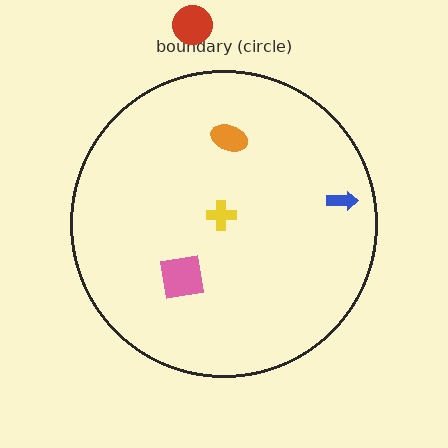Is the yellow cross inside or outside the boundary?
Inside.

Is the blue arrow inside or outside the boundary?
Inside.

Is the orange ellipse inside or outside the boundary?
Inside.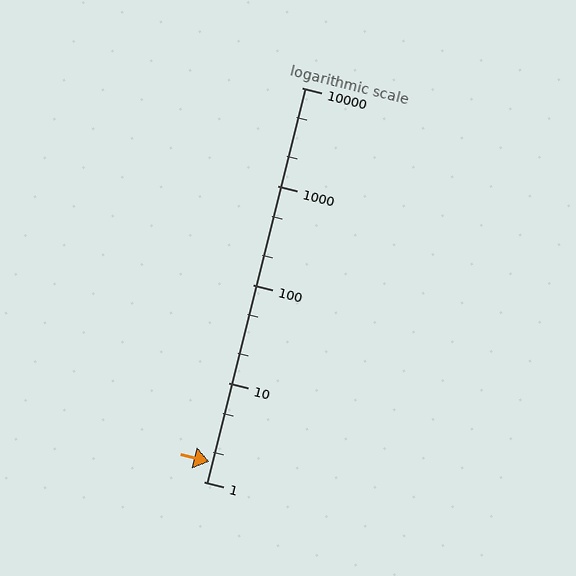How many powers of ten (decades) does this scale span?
The scale spans 4 decades, from 1 to 10000.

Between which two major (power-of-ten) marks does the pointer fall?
The pointer is between 1 and 10.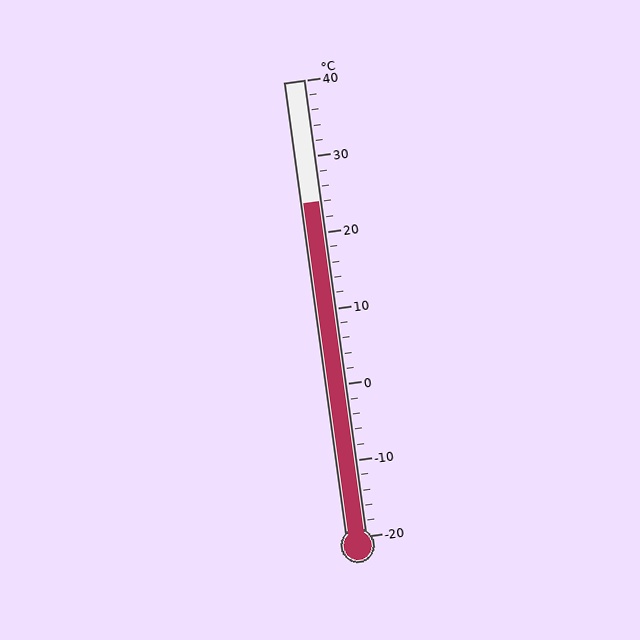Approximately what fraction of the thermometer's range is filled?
The thermometer is filled to approximately 75% of its range.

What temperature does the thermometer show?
The thermometer shows approximately 24°C.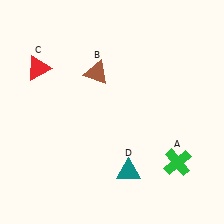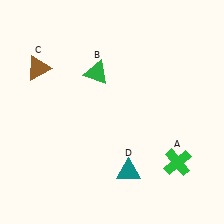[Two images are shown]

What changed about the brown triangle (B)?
In Image 1, B is brown. In Image 2, it changed to green.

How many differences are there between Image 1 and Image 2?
There are 2 differences between the two images.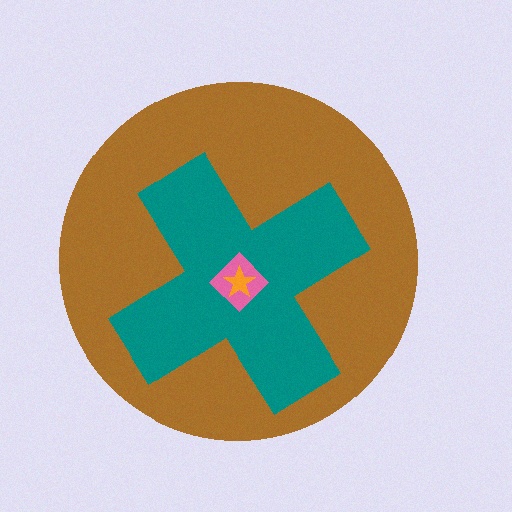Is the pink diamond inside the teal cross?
Yes.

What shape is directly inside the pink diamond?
The orange star.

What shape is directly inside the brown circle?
The teal cross.